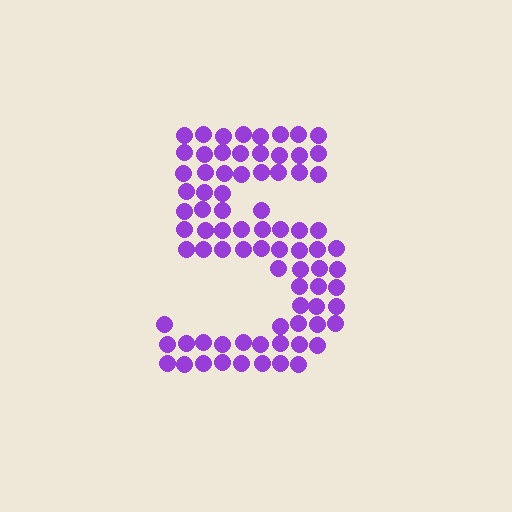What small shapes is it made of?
It is made of small circles.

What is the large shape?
The large shape is the digit 5.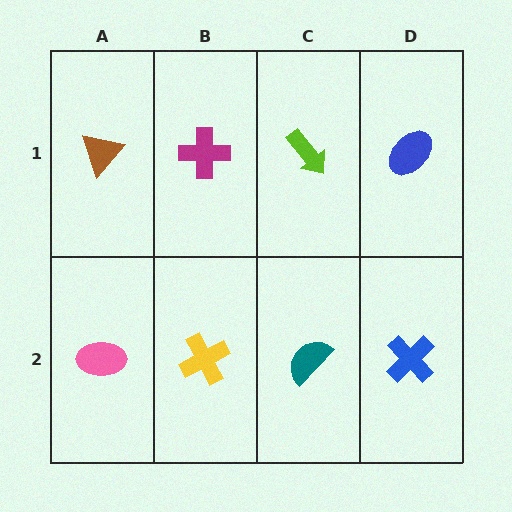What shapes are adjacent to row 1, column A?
A pink ellipse (row 2, column A), a magenta cross (row 1, column B).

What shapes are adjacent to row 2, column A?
A brown triangle (row 1, column A), a yellow cross (row 2, column B).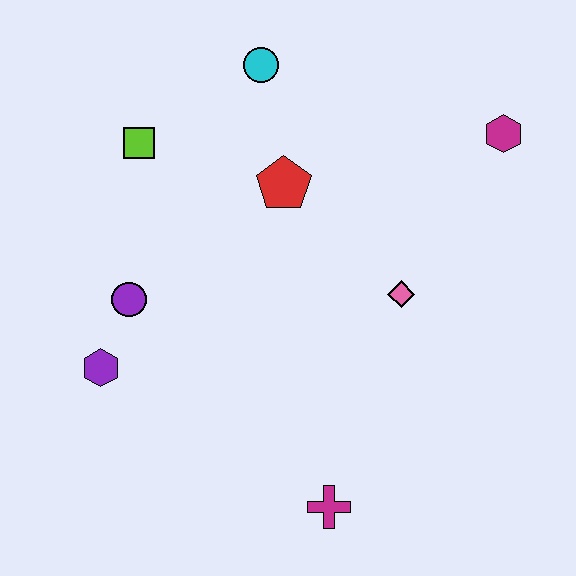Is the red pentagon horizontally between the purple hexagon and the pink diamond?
Yes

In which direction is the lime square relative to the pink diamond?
The lime square is to the left of the pink diamond.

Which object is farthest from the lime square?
The magenta cross is farthest from the lime square.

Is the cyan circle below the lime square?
No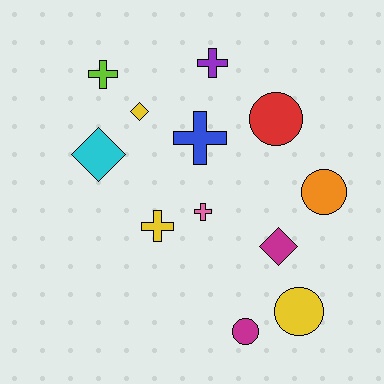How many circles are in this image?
There are 4 circles.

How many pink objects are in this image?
There is 1 pink object.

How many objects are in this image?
There are 12 objects.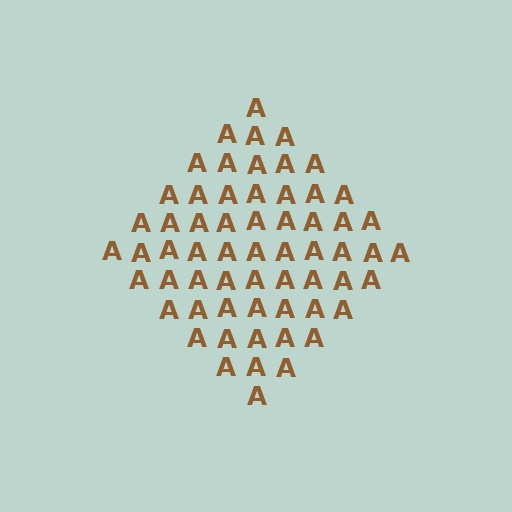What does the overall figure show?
The overall figure shows a diamond.